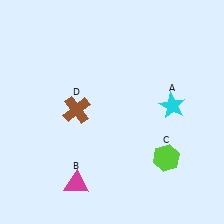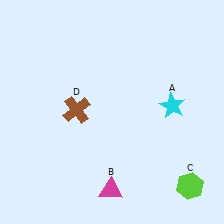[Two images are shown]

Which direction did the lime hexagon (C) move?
The lime hexagon (C) moved down.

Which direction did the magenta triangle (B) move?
The magenta triangle (B) moved right.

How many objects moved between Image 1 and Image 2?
2 objects moved between the two images.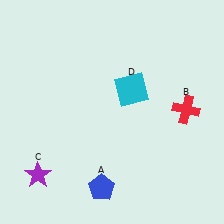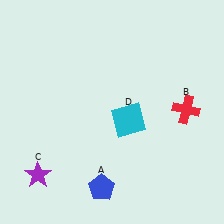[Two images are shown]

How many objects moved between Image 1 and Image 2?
1 object moved between the two images.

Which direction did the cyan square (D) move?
The cyan square (D) moved down.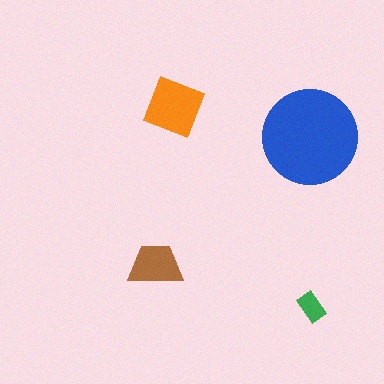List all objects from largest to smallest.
The blue circle, the orange diamond, the brown trapezoid, the green rectangle.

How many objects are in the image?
There are 4 objects in the image.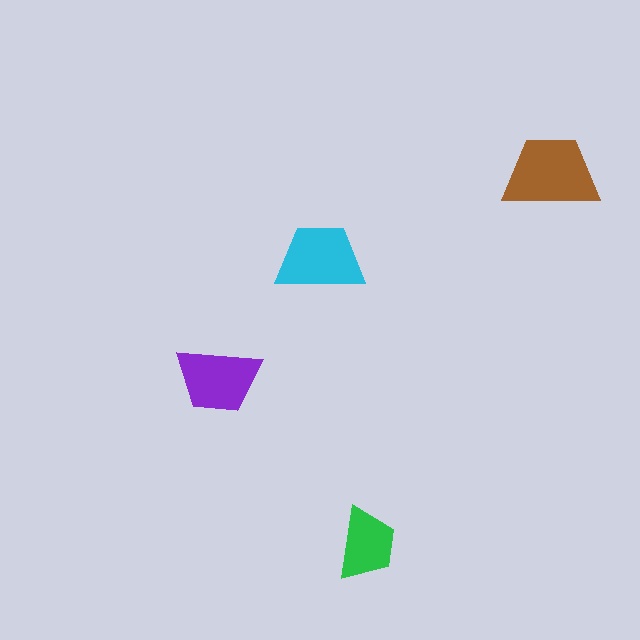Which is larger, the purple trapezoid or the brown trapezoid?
The brown one.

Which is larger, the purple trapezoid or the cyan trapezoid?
The cyan one.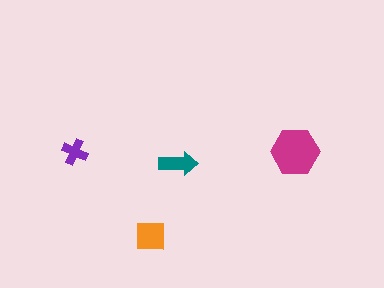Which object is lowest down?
The orange square is bottommost.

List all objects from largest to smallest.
The magenta hexagon, the orange square, the teal arrow, the purple cross.